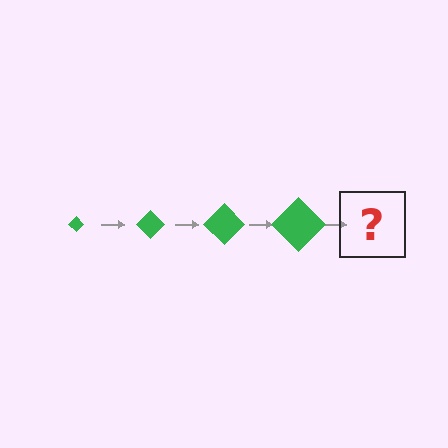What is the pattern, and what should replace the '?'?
The pattern is that the diamond gets progressively larger each step. The '?' should be a green diamond, larger than the previous one.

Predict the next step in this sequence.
The next step is a green diamond, larger than the previous one.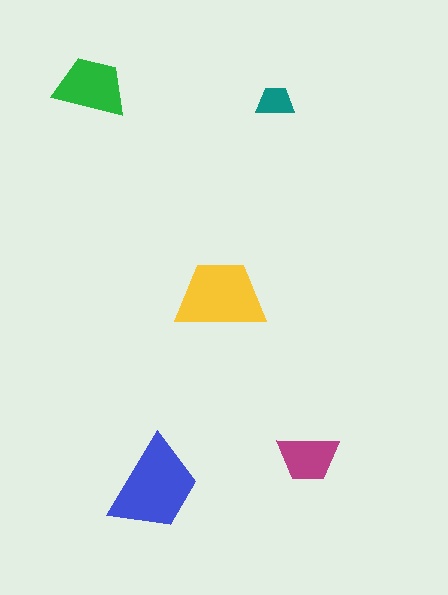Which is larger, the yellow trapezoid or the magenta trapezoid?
The yellow one.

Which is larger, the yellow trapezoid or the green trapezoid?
The yellow one.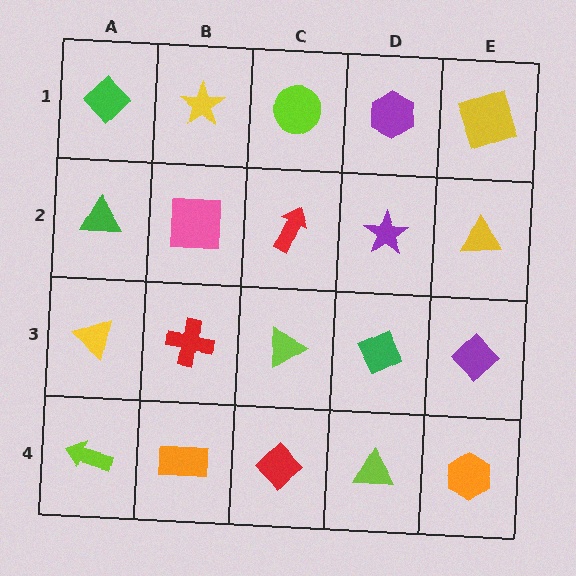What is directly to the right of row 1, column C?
A purple hexagon.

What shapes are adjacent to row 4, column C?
A lime triangle (row 3, column C), an orange rectangle (row 4, column B), a lime triangle (row 4, column D).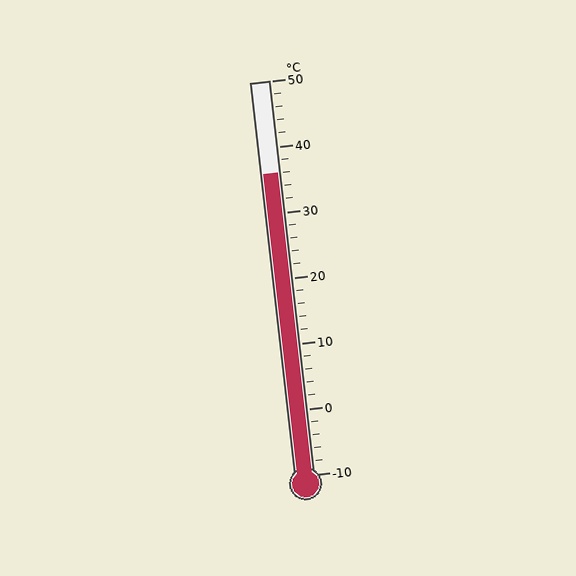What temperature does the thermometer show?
The thermometer shows approximately 36°C.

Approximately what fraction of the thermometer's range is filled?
The thermometer is filled to approximately 75% of its range.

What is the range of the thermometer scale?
The thermometer scale ranges from -10°C to 50°C.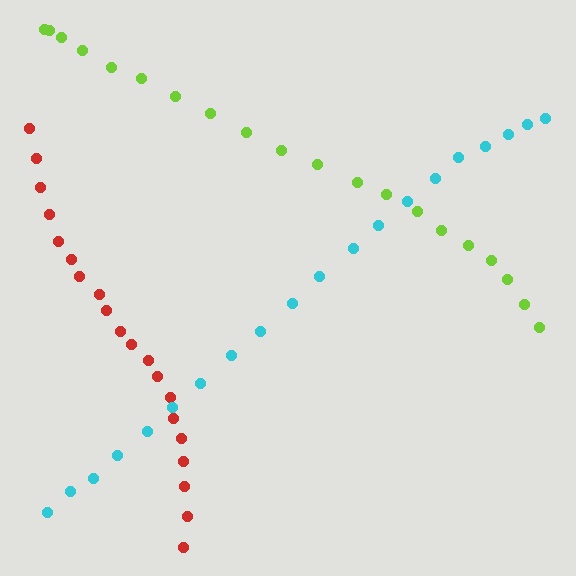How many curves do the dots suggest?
There are 3 distinct paths.